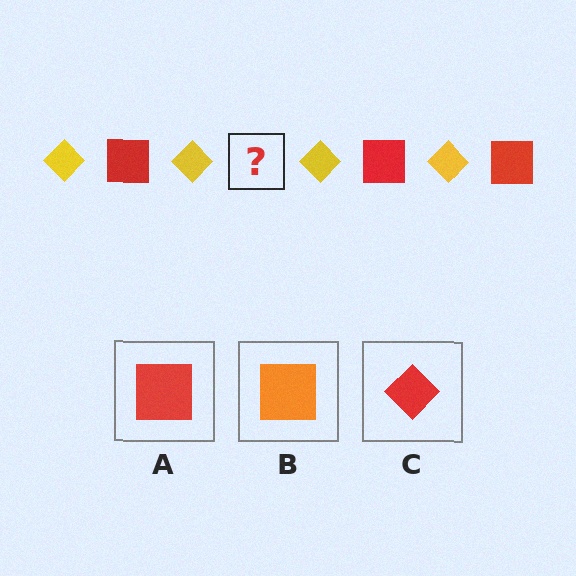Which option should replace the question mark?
Option A.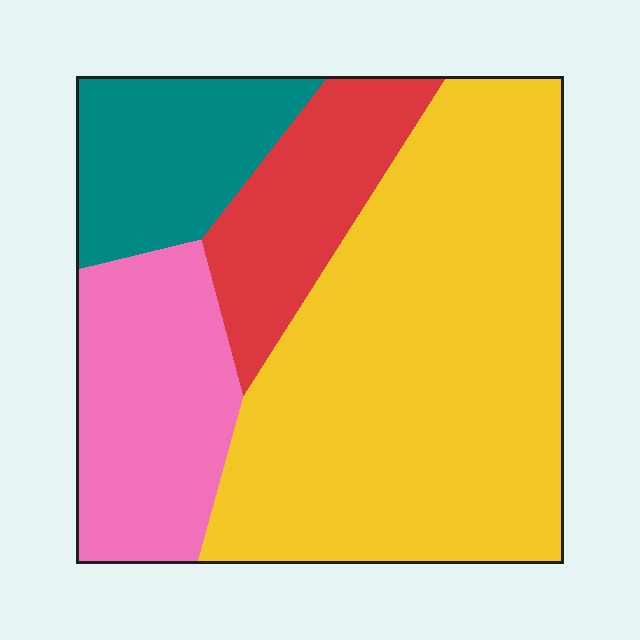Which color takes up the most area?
Yellow, at roughly 55%.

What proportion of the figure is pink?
Pink takes up about one fifth (1/5) of the figure.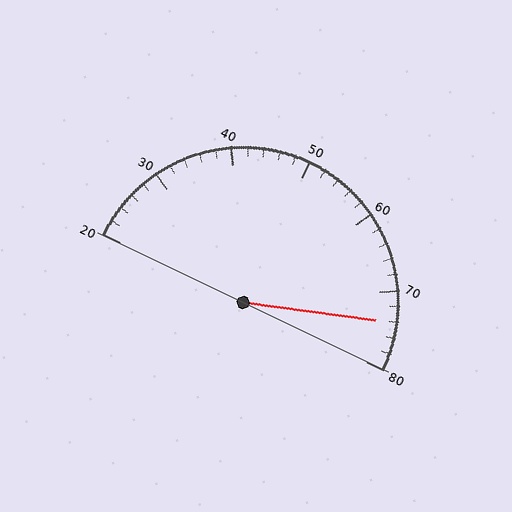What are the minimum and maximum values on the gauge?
The gauge ranges from 20 to 80.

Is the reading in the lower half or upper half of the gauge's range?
The reading is in the upper half of the range (20 to 80).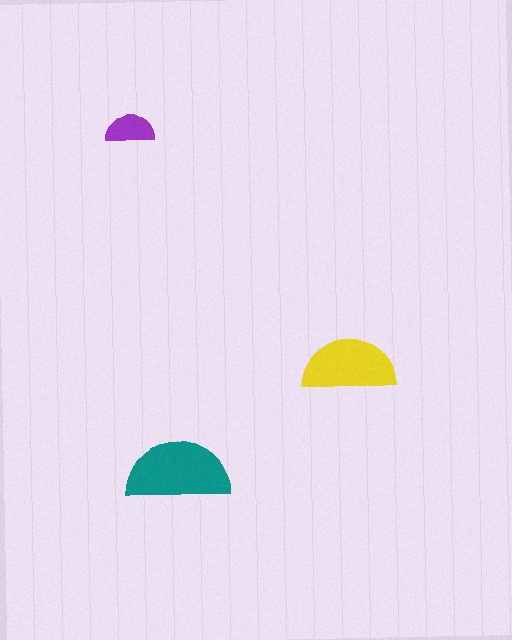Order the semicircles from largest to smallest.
the teal one, the yellow one, the purple one.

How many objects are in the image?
There are 3 objects in the image.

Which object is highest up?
The purple semicircle is topmost.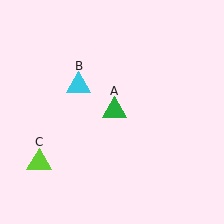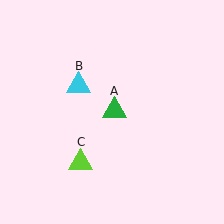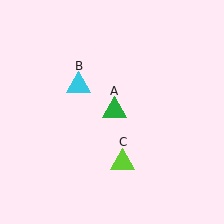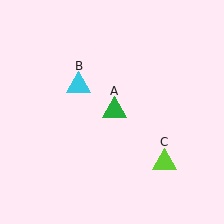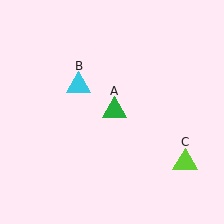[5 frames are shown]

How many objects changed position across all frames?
1 object changed position: lime triangle (object C).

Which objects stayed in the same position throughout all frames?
Green triangle (object A) and cyan triangle (object B) remained stationary.